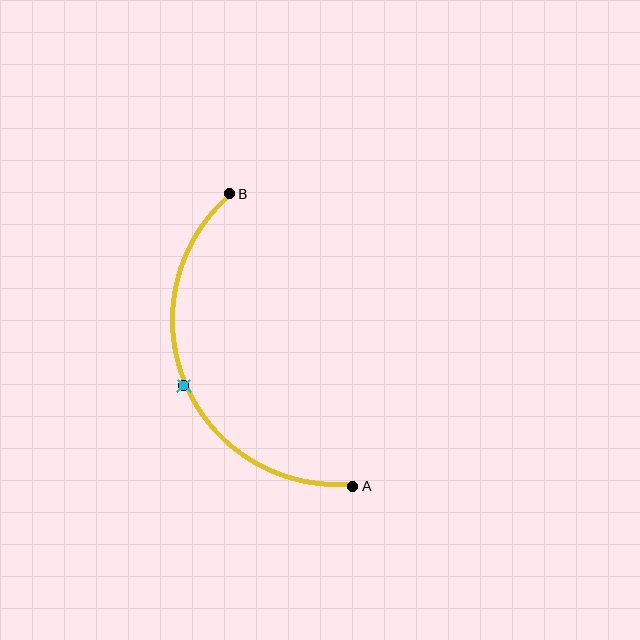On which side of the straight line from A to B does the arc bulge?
The arc bulges to the left of the straight line connecting A and B.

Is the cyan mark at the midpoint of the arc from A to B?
Yes. The cyan mark lies on the arc at equal arc-length from both A and B — it is the arc midpoint.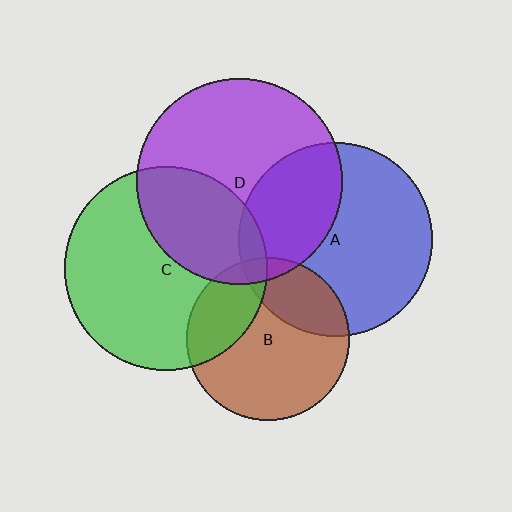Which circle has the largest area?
Circle D (purple).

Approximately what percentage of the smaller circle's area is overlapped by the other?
Approximately 35%.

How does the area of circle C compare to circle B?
Approximately 1.6 times.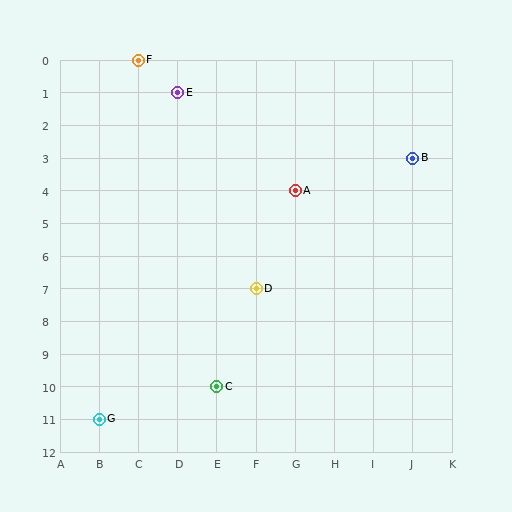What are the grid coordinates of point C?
Point C is at grid coordinates (E, 10).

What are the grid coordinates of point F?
Point F is at grid coordinates (C, 0).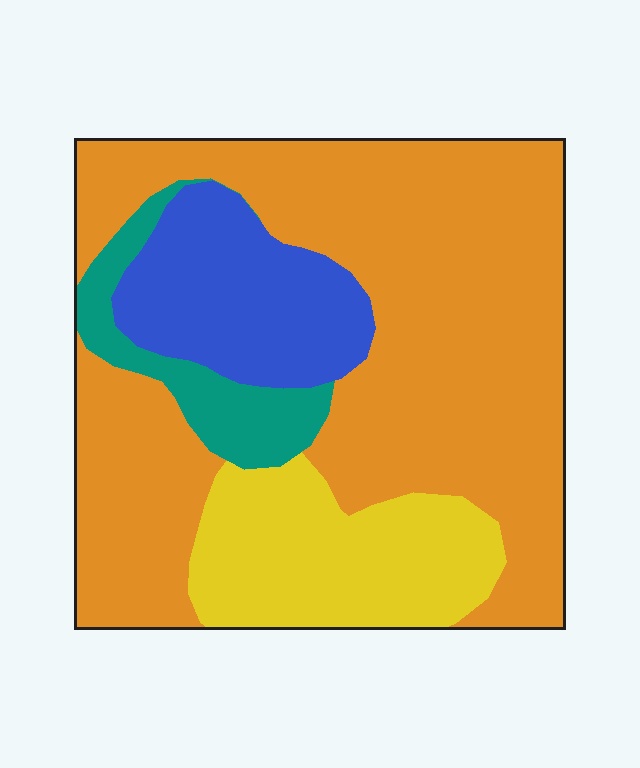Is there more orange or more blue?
Orange.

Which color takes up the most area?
Orange, at roughly 60%.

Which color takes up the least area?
Teal, at roughly 10%.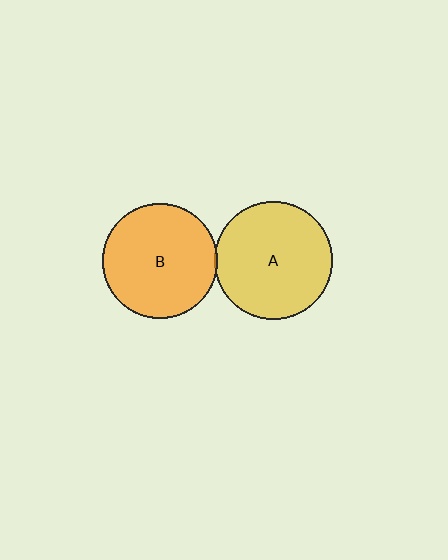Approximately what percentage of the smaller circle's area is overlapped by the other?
Approximately 5%.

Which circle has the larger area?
Circle A (yellow).